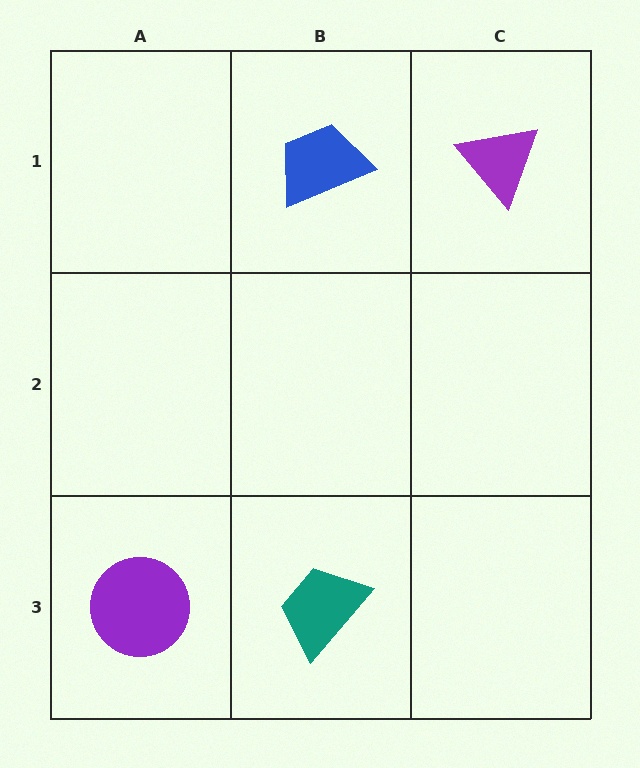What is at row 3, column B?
A teal trapezoid.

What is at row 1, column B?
A blue trapezoid.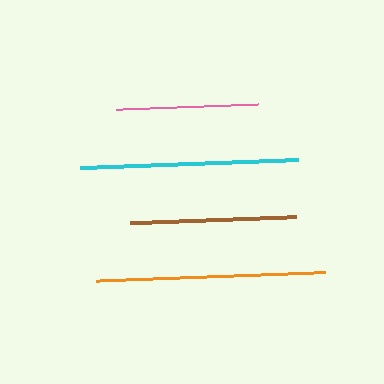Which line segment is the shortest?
The pink line is the shortest at approximately 142 pixels.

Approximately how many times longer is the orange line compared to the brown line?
The orange line is approximately 1.4 times the length of the brown line.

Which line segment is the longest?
The orange line is the longest at approximately 229 pixels.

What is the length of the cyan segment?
The cyan segment is approximately 218 pixels long.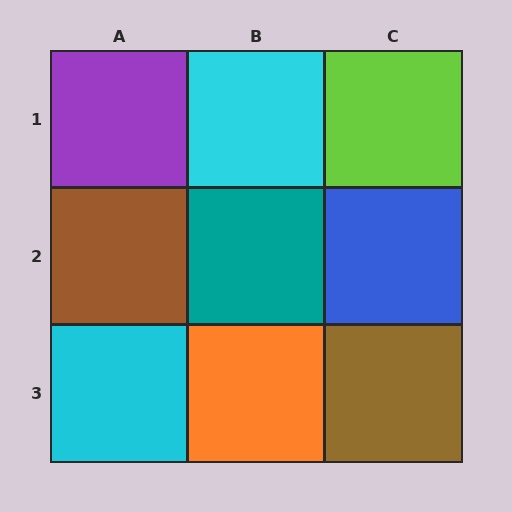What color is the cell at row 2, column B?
Teal.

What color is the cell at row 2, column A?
Brown.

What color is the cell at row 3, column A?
Cyan.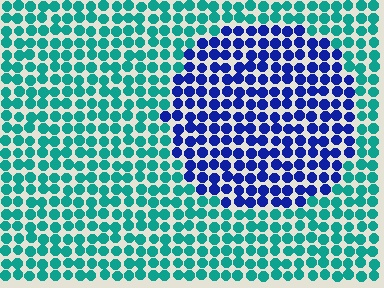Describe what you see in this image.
The image is filled with small teal elements in a uniform arrangement. A circle-shaped region is visible where the elements are tinted to a slightly different hue, forming a subtle color boundary.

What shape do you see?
I see a circle.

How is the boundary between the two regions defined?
The boundary is defined purely by a slight shift in hue (about 61 degrees). Spacing, size, and orientation are identical on both sides.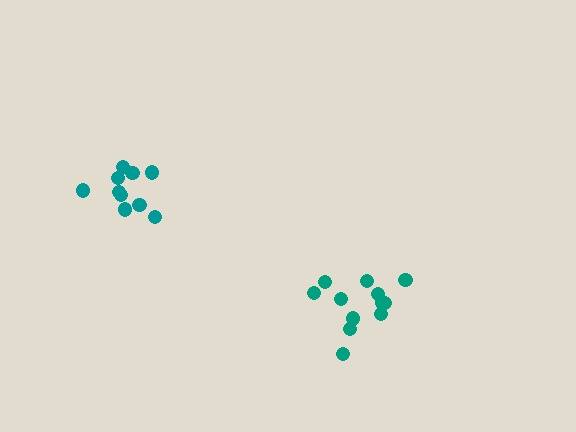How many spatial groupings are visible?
There are 2 spatial groupings.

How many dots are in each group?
Group 1: 12 dots, Group 2: 10 dots (22 total).